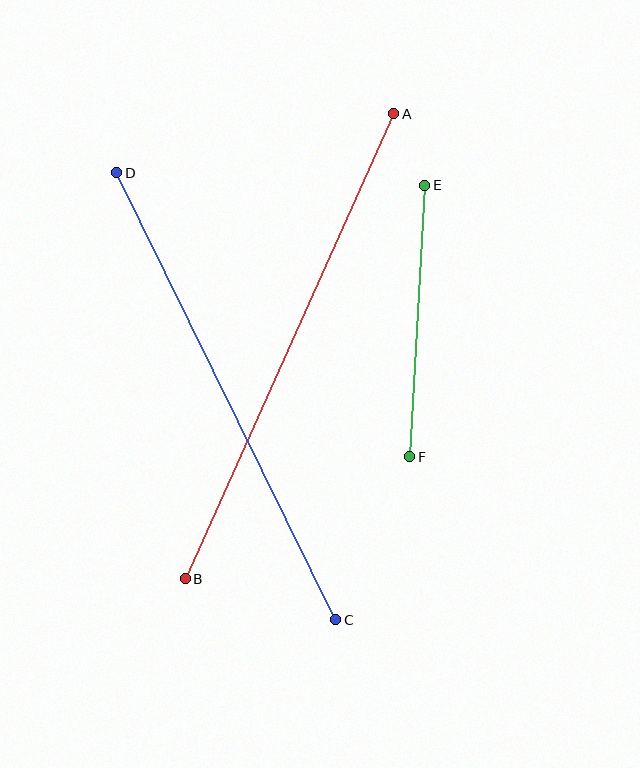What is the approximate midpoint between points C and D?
The midpoint is at approximately (226, 396) pixels.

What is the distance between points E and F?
The distance is approximately 272 pixels.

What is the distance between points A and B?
The distance is approximately 510 pixels.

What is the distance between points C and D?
The distance is approximately 498 pixels.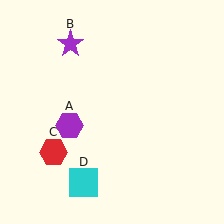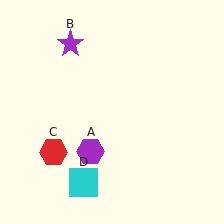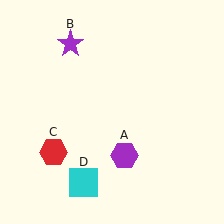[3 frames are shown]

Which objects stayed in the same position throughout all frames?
Purple star (object B) and red hexagon (object C) and cyan square (object D) remained stationary.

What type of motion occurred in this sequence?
The purple hexagon (object A) rotated counterclockwise around the center of the scene.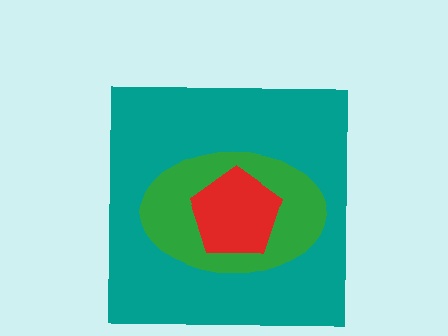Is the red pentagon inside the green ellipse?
Yes.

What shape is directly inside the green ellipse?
The red pentagon.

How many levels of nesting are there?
3.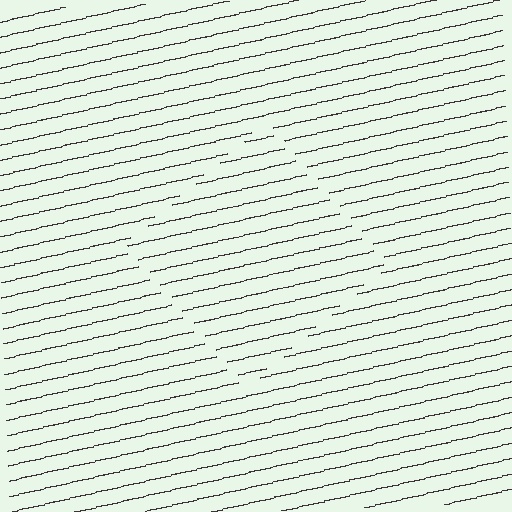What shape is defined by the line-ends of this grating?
An illusory square. The interior of the shape contains the same grating, shifted by half a period — the contour is defined by the phase discontinuity where line-ends from the inner and outer gratings abut.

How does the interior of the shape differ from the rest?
The interior of the shape contains the same grating, shifted by half a period — the contour is defined by the phase discontinuity where line-ends from the inner and outer gratings abut.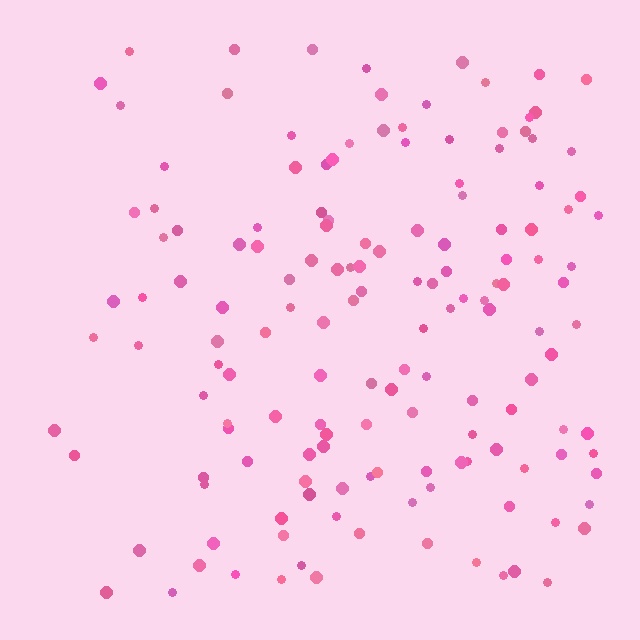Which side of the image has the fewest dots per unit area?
The left.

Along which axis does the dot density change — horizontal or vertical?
Horizontal.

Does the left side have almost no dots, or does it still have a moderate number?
Still a moderate number, just noticeably fewer than the right.